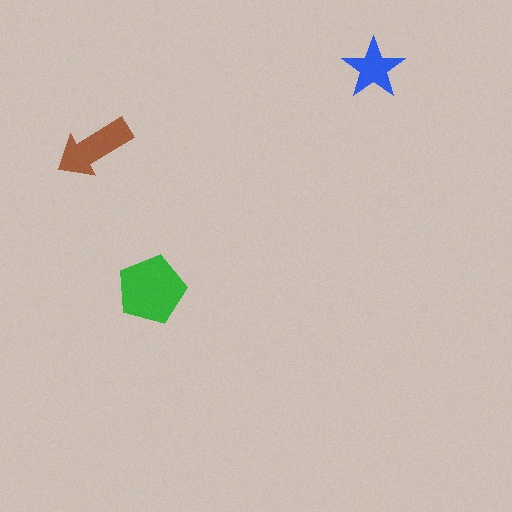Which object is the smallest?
The blue star.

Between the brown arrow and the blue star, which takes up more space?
The brown arrow.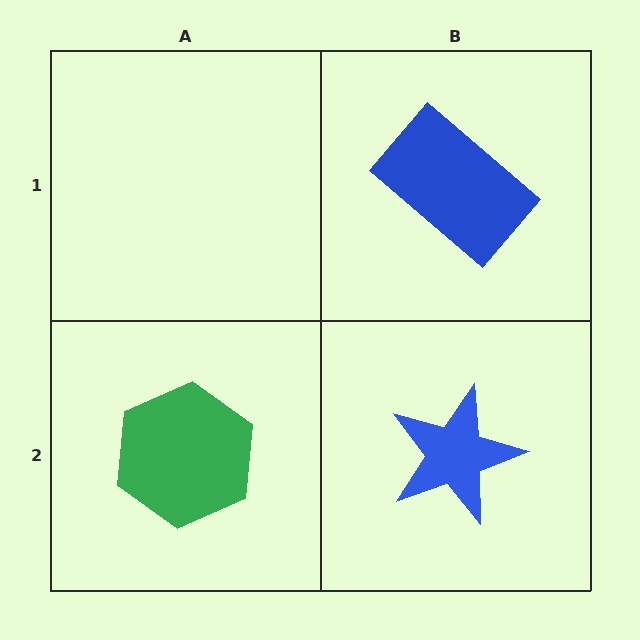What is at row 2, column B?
A blue star.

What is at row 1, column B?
A blue rectangle.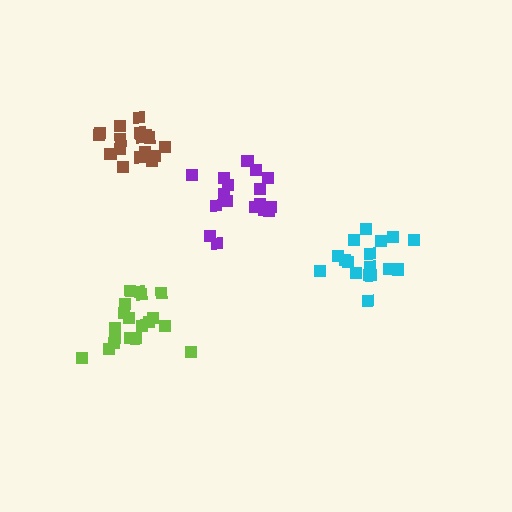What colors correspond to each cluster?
The clusters are colored: brown, purple, cyan, lime.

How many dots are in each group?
Group 1: 20 dots, Group 2: 17 dots, Group 3: 17 dots, Group 4: 21 dots (75 total).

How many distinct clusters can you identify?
There are 4 distinct clusters.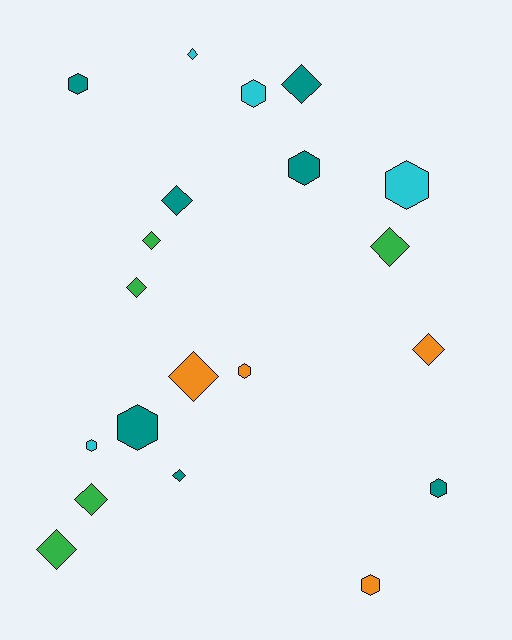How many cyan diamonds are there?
There is 1 cyan diamond.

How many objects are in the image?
There are 20 objects.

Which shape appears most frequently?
Diamond, with 11 objects.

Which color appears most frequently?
Teal, with 7 objects.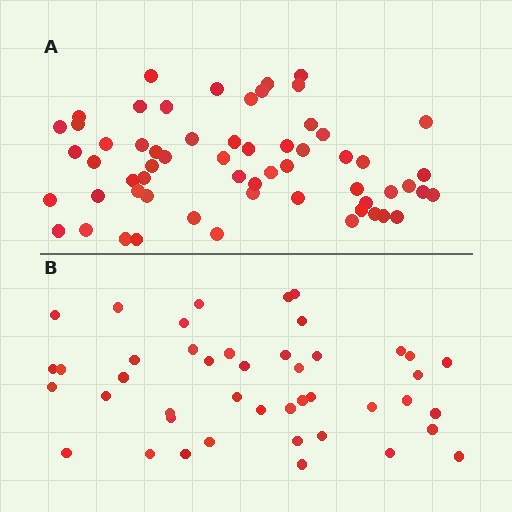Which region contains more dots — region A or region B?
Region A (the top region) has more dots.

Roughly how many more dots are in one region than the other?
Region A has approximately 15 more dots than region B.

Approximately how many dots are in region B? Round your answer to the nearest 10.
About 40 dots. (The exact count is 44, which rounds to 40.)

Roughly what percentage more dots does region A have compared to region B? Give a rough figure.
About 35% more.